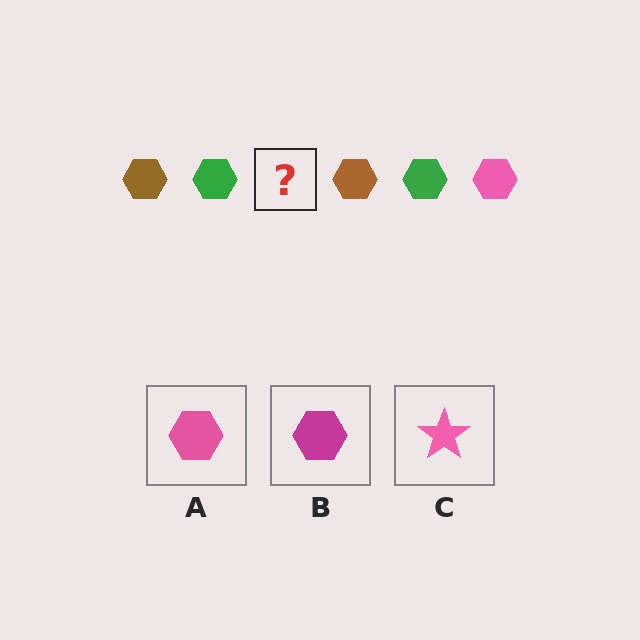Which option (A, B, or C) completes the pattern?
A.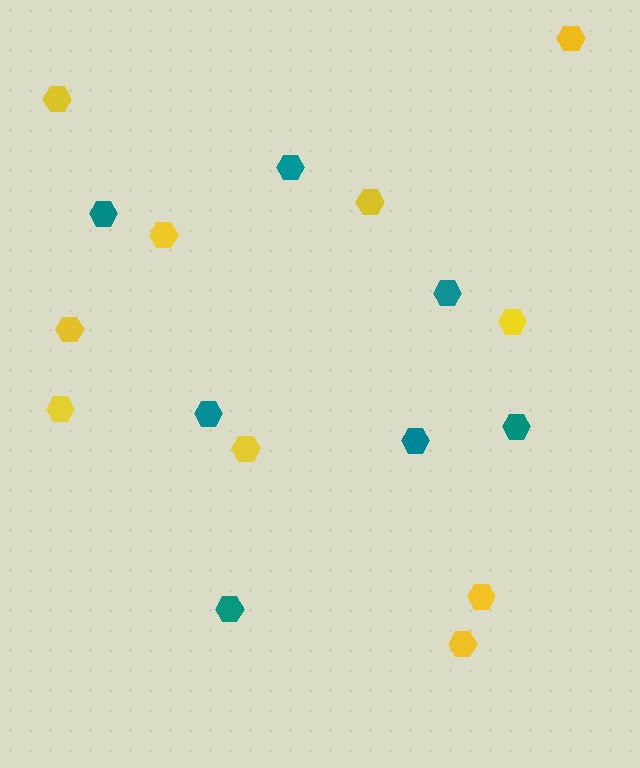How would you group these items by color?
There are 2 groups: one group of yellow hexagons (10) and one group of teal hexagons (7).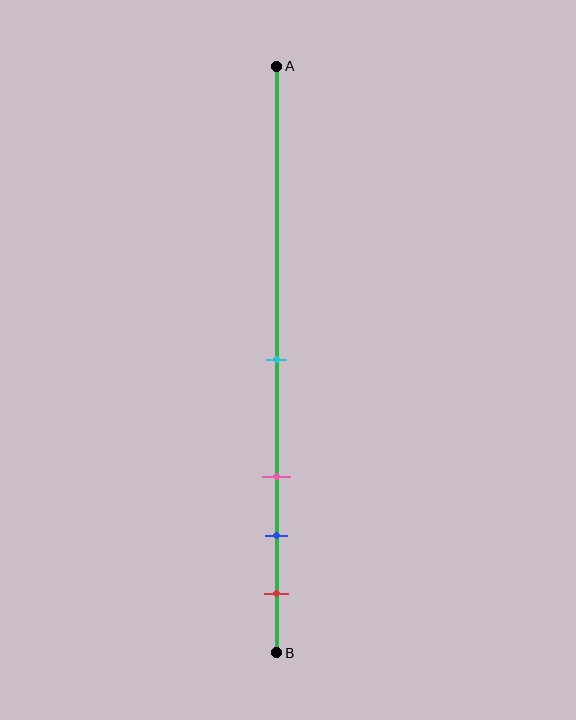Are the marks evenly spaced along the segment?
No, the marks are not evenly spaced.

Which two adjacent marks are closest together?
The blue and red marks are the closest adjacent pair.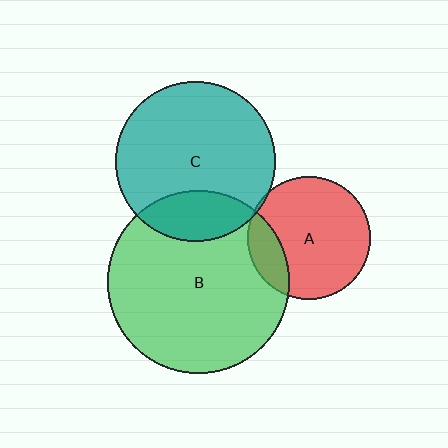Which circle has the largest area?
Circle B (green).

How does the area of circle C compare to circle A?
Approximately 1.7 times.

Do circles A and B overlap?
Yes.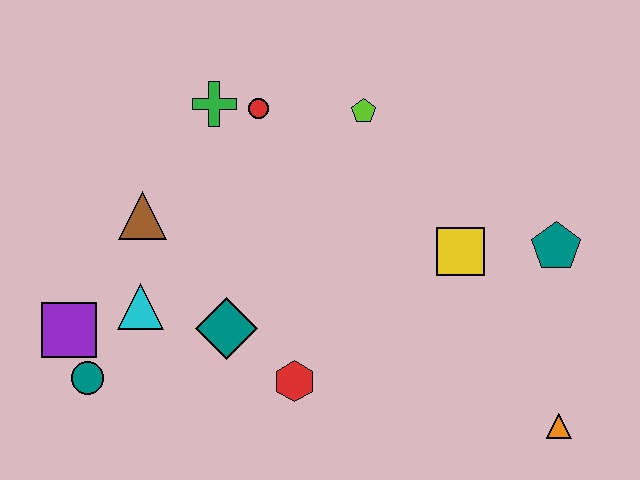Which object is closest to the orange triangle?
The teal pentagon is closest to the orange triangle.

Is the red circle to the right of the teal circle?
Yes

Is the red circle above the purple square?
Yes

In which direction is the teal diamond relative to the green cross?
The teal diamond is below the green cross.